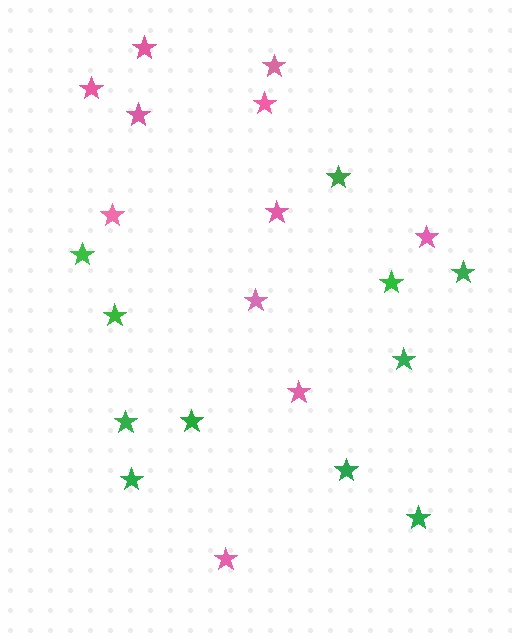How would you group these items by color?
There are 2 groups: one group of green stars (11) and one group of pink stars (11).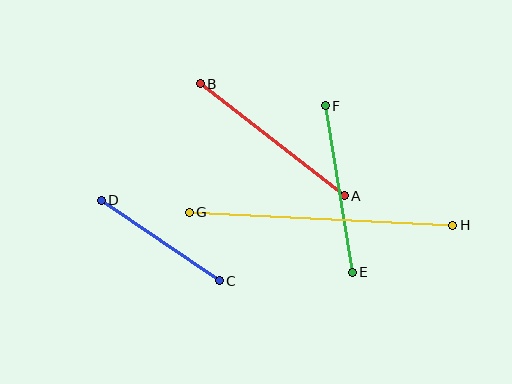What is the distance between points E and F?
The distance is approximately 169 pixels.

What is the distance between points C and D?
The distance is approximately 143 pixels.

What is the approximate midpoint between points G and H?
The midpoint is at approximately (321, 219) pixels.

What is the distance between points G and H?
The distance is approximately 264 pixels.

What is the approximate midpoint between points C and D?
The midpoint is at approximately (160, 241) pixels.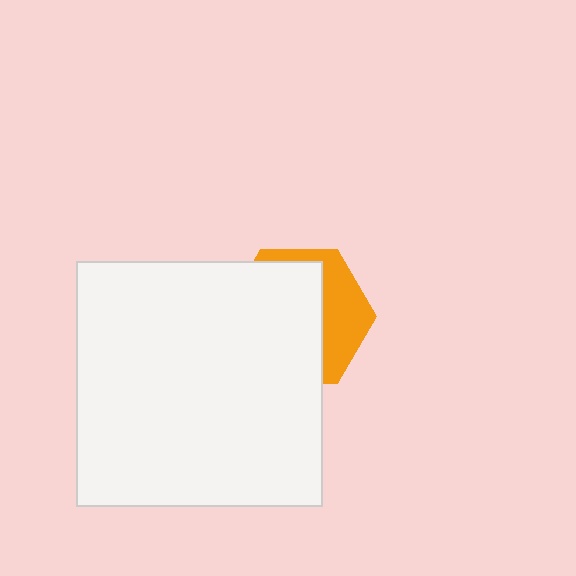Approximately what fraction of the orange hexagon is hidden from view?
Roughly 66% of the orange hexagon is hidden behind the white square.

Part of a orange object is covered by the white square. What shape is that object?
It is a hexagon.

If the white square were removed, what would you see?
You would see the complete orange hexagon.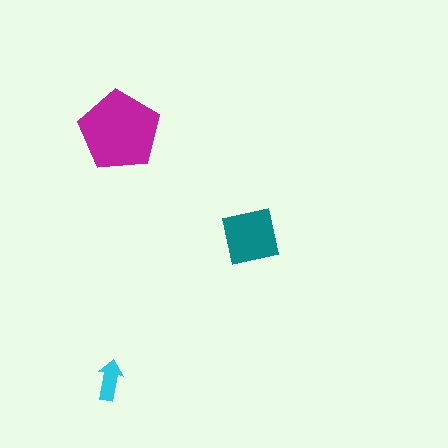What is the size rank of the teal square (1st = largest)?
2nd.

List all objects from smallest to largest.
The cyan arrow, the teal square, the magenta pentagon.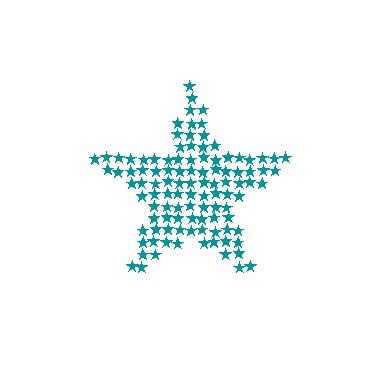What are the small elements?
The small elements are stars.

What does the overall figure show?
The overall figure shows a star.